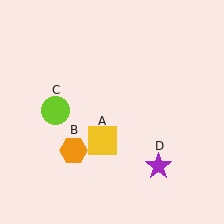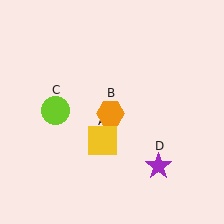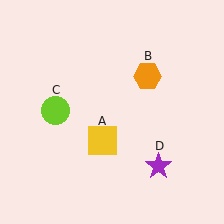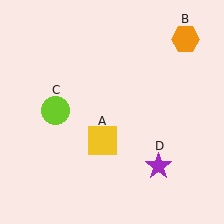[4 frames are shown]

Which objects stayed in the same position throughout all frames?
Yellow square (object A) and lime circle (object C) and purple star (object D) remained stationary.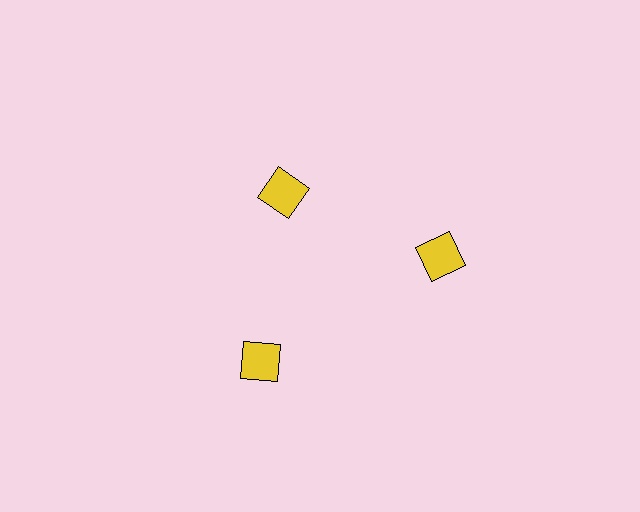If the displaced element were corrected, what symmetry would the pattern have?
It would have 3-fold rotational symmetry — the pattern would map onto itself every 120 degrees.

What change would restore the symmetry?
The symmetry would be restored by moving it outward, back onto the ring so that all 3 squares sit at equal angles and equal distance from the center.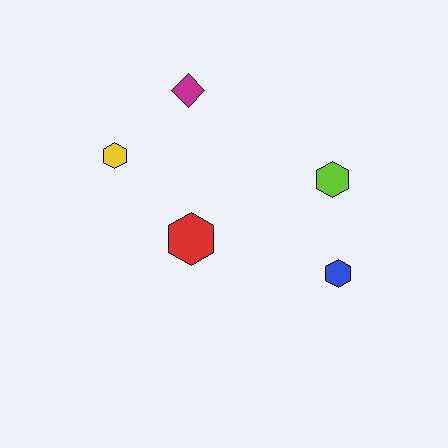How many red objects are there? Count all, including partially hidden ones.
There is 1 red object.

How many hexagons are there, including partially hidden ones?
There are 4 hexagons.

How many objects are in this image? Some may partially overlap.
There are 5 objects.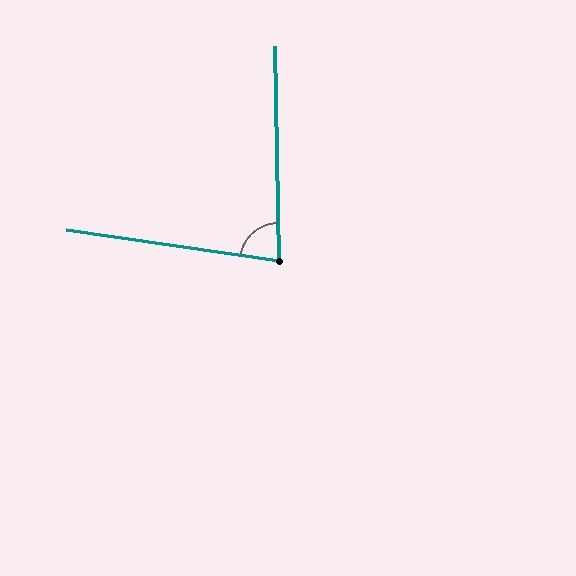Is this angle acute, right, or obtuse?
It is acute.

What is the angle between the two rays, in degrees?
Approximately 81 degrees.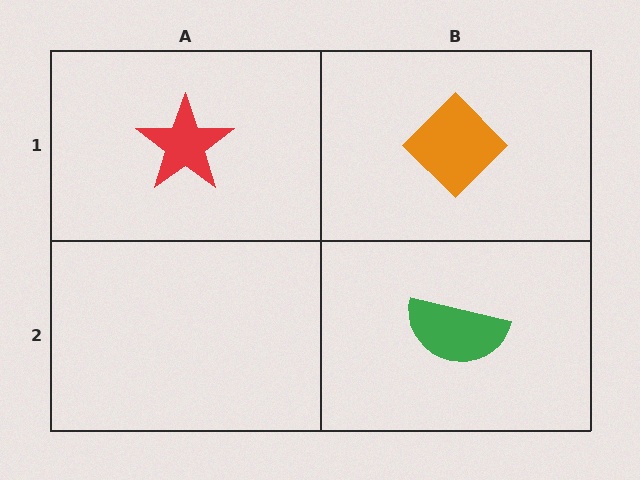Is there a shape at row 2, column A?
No, that cell is empty.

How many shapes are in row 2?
1 shape.